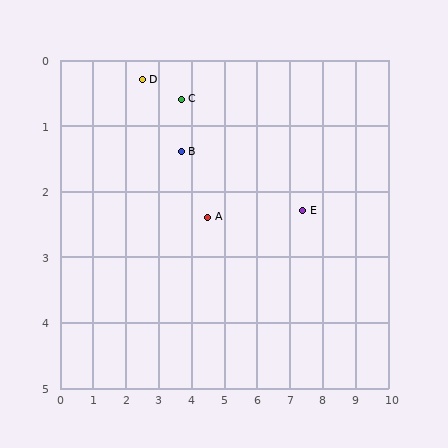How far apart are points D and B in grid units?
Points D and B are about 1.6 grid units apart.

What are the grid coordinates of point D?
Point D is at approximately (2.5, 0.3).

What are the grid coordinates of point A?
Point A is at approximately (4.5, 2.4).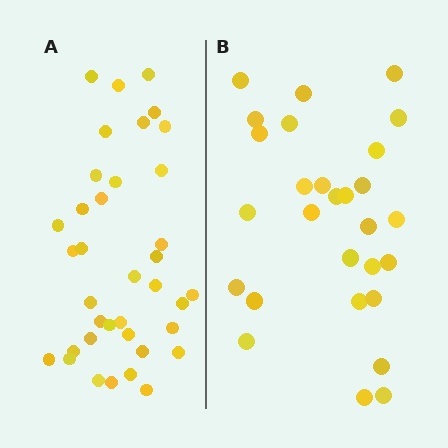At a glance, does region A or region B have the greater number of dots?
Region A (the left region) has more dots.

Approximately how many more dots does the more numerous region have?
Region A has roughly 8 or so more dots than region B.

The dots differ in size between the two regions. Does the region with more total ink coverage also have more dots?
No. Region B has more total ink coverage because its dots are larger, but region A actually contains more individual dots. Total area can be misleading — the number of items is what matters here.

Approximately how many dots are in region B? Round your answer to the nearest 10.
About 30 dots. (The exact count is 28, which rounds to 30.)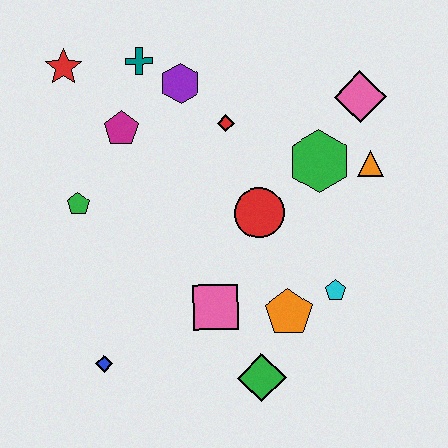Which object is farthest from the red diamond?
The blue diamond is farthest from the red diamond.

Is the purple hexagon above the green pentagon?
Yes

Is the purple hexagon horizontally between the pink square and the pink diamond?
No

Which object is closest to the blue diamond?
The pink square is closest to the blue diamond.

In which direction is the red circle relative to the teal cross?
The red circle is below the teal cross.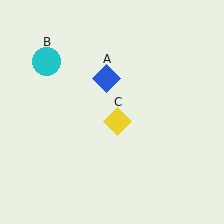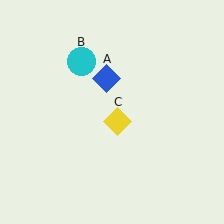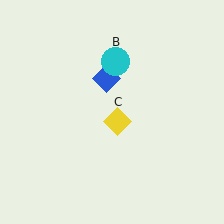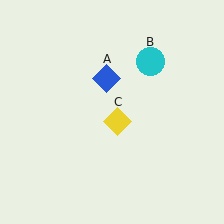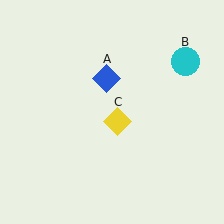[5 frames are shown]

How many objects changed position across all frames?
1 object changed position: cyan circle (object B).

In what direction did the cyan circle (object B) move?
The cyan circle (object B) moved right.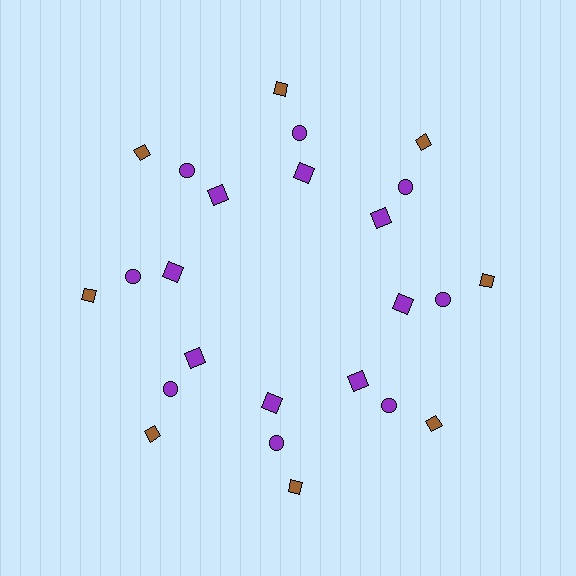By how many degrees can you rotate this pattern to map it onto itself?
The pattern maps onto itself every 45 degrees of rotation.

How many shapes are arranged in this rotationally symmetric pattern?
There are 24 shapes, arranged in 8 groups of 3.